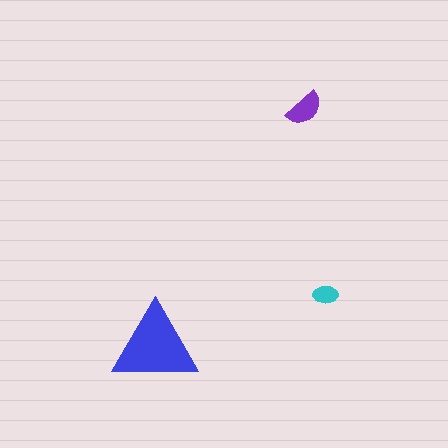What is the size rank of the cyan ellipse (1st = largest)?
3rd.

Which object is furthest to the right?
The cyan ellipse is rightmost.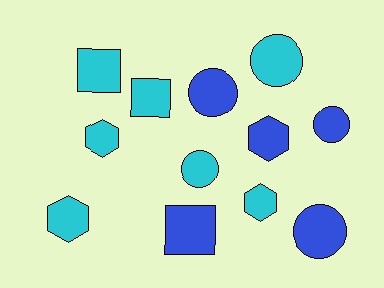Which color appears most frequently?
Cyan, with 7 objects.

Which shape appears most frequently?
Circle, with 5 objects.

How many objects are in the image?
There are 12 objects.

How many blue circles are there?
There are 3 blue circles.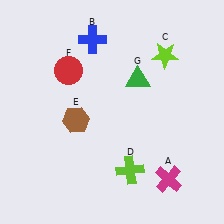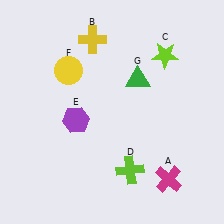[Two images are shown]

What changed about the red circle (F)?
In Image 1, F is red. In Image 2, it changed to yellow.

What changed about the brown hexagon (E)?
In Image 1, E is brown. In Image 2, it changed to purple.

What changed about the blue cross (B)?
In Image 1, B is blue. In Image 2, it changed to yellow.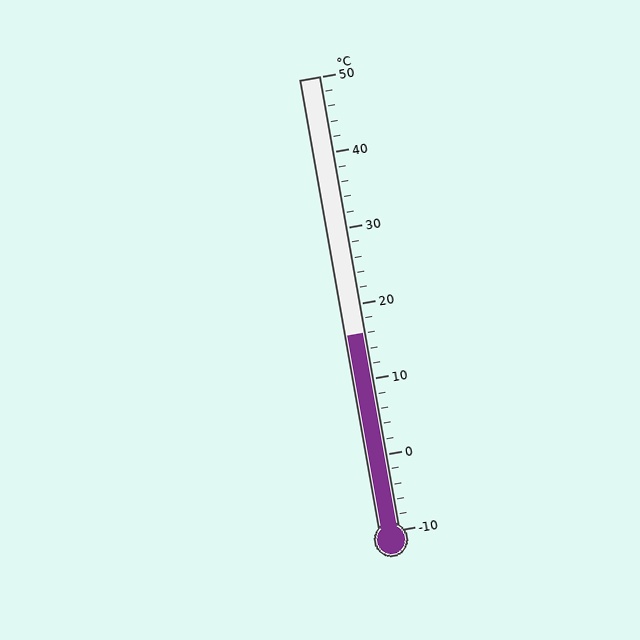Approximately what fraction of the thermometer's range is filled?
The thermometer is filled to approximately 45% of its range.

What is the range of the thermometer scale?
The thermometer scale ranges from -10°C to 50°C.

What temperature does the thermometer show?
The thermometer shows approximately 16°C.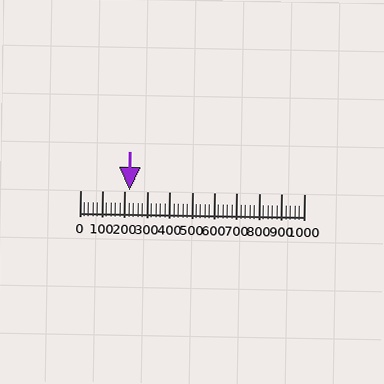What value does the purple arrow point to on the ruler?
The purple arrow points to approximately 220.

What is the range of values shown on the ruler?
The ruler shows values from 0 to 1000.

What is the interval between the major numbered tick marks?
The major tick marks are spaced 100 units apart.